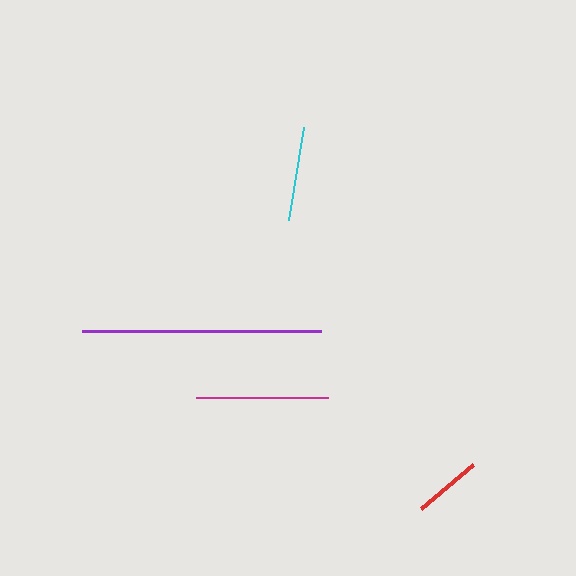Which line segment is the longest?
The purple line is the longest at approximately 239 pixels.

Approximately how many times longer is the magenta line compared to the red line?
The magenta line is approximately 1.9 times the length of the red line.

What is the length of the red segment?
The red segment is approximately 68 pixels long.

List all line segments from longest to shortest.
From longest to shortest: purple, magenta, cyan, red.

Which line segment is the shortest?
The red line is the shortest at approximately 68 pixels.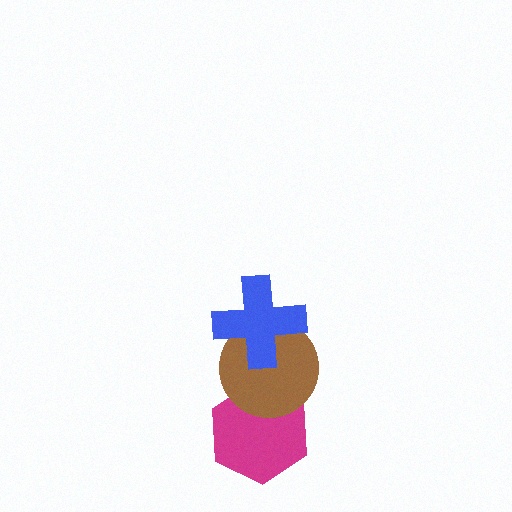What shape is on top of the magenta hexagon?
The brown circle is on top of the magenta hexagon.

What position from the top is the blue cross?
The blue cross is 1st from the top.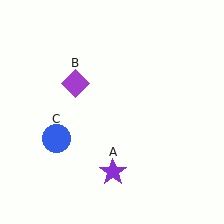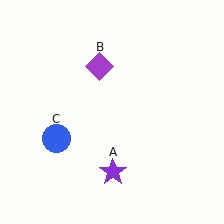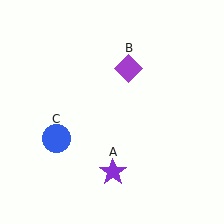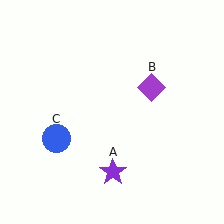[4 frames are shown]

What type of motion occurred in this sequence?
The purple diamond (object B) rotated clockwise around the center of the scene.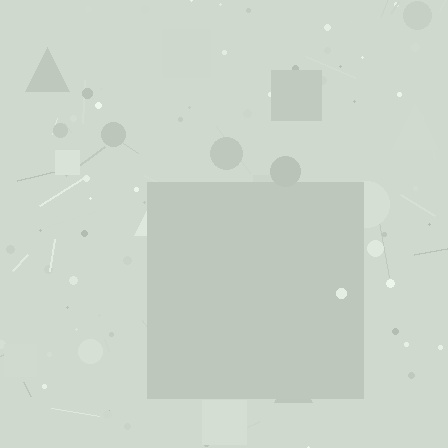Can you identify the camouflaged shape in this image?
The camouflaged shape is a square.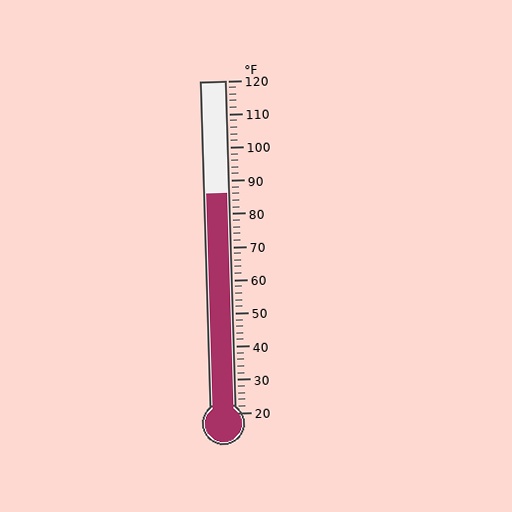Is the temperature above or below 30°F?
The temperature is above 30°F.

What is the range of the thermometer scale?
The thermometer scale ranges from 20°F to 120°F.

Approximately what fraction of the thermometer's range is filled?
The thermometer is filled to approximately 65% of its range.